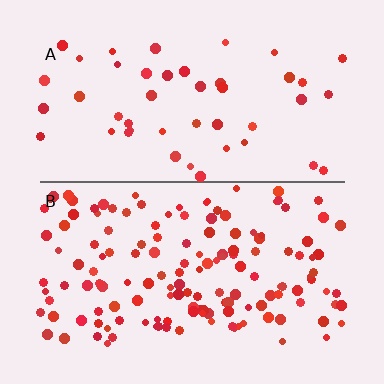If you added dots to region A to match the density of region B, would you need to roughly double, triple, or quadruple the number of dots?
Approximately triple.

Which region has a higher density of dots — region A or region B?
B (the bottom).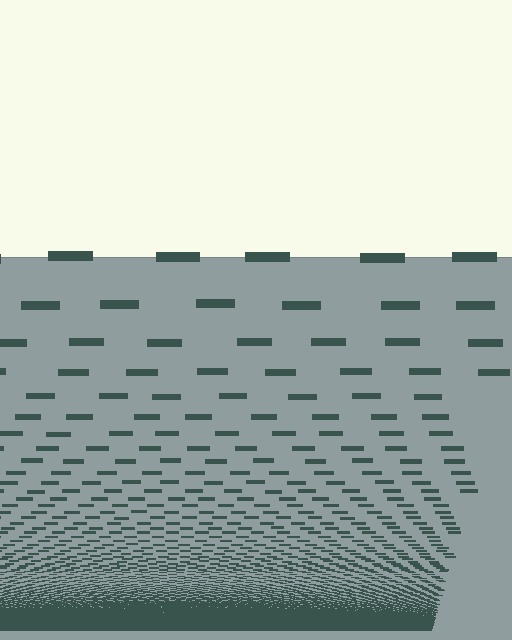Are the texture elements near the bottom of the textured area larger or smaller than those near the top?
Smaller. The gradient is inverted — elements near the bottom are smaller and denser.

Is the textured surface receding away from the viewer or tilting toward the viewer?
The surface appears to tilt toward the viewer. Texture elements get larger and sparser toward the top.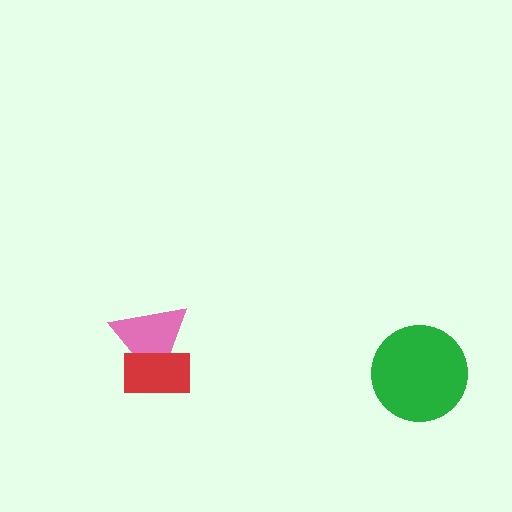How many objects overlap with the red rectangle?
1 object overlaps with the red rectangle.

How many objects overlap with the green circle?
0 objects overlap with the green circle.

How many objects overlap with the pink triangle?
1 object overlaps with the pink triangle.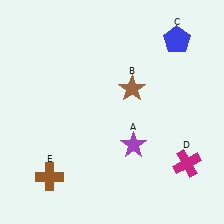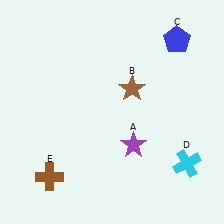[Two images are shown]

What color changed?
The cross (D) changed from magenta in Image 1 to cyan in Image 2.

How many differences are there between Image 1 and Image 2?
There is 1 difference between the two images.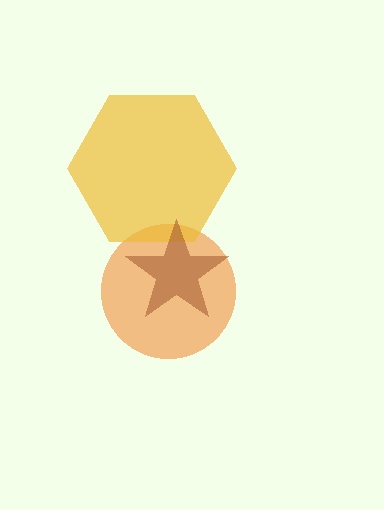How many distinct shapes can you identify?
There are 3 distinct shapes: an orange circle, a yellow hexagon, a brown star.